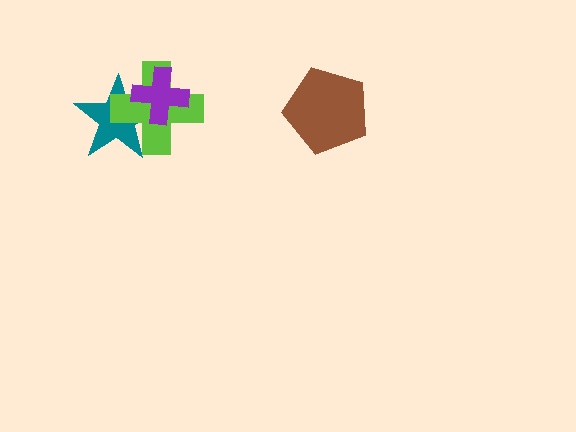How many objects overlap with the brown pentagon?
0 objects overlap with the brown pentagon.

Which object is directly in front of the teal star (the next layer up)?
The lime cross is directly in front of the teal star.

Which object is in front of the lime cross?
The purple cross is in front of the lime cross.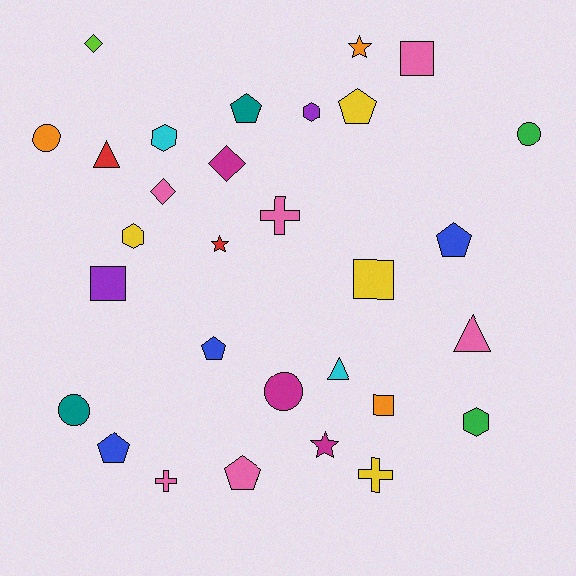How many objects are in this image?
There are 30 objects.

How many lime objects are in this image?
There is 1 lime object.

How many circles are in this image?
There are 4 circles.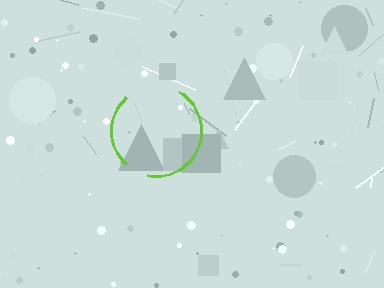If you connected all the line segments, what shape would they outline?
They would outline a circle.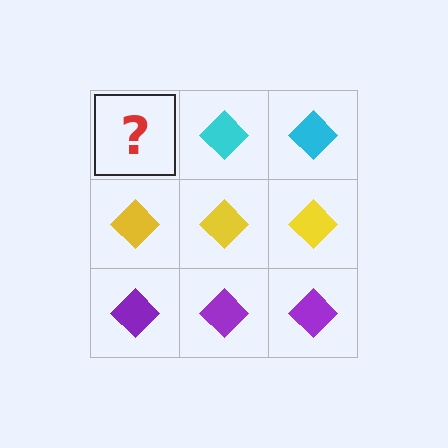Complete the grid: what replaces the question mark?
The question mark should be replaced with a cyan diamond.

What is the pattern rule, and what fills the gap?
The rule is that each row has a consistent color. The gap should be filled with a cyan diamond.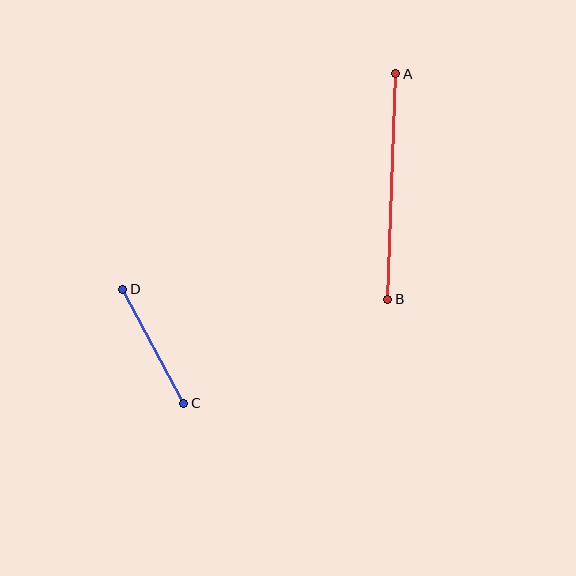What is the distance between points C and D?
The distance is approximately 129 pixels.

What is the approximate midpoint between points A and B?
The midpoint is at approximately (392, 186) pixels.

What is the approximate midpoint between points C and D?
The midpoint is at approximately (153, 346) pixels.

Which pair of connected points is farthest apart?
Points A and B are farthest apart.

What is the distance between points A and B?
The distance is approximately 226 pixels.